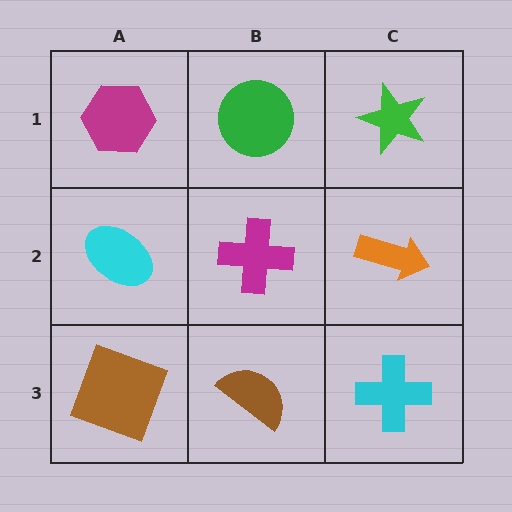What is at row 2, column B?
A magenta cross.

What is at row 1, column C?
A green star.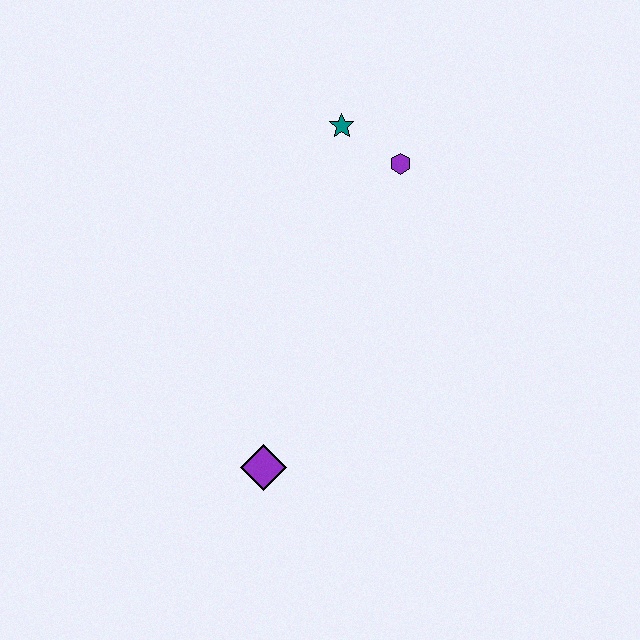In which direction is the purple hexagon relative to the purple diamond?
The purple hexagon is above the purple diamond.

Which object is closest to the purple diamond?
The purple hexagon is closest to the purple diamond.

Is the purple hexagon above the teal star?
No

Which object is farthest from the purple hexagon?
The purple diamond is farthest from the purple hexagon.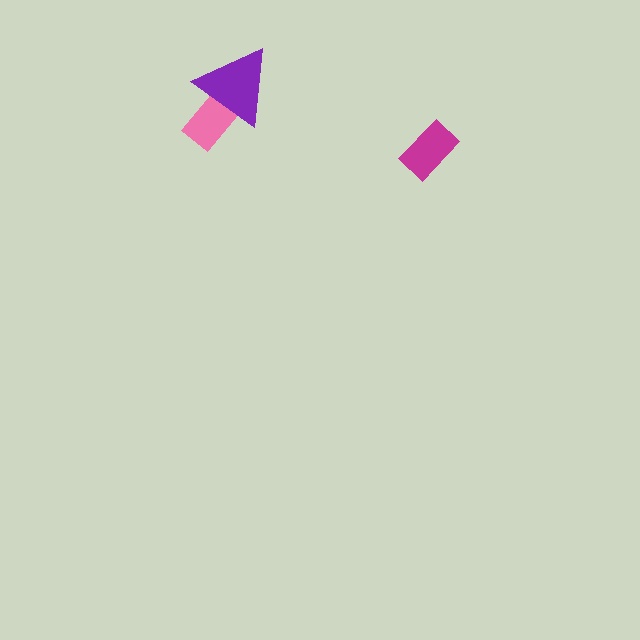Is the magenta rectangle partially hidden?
No, no other shape covers it.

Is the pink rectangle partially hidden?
Yes, it is partially covered by another shape.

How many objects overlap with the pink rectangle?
1 object overlaps with the pink rectangle.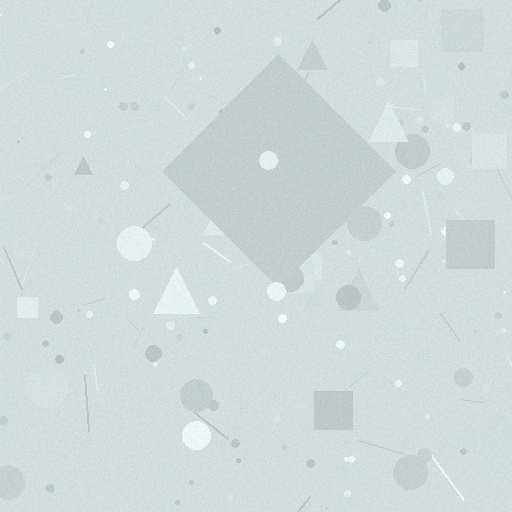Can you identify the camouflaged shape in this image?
The camouflaged shape is a diamond.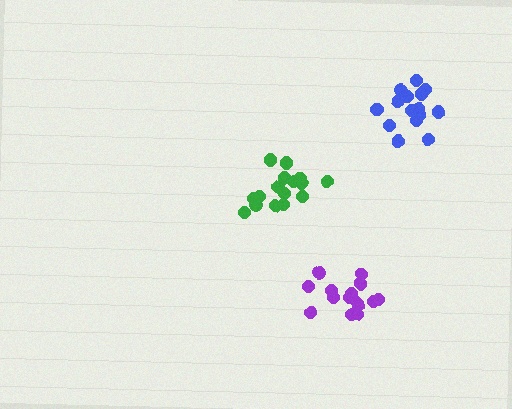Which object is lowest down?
The purple cluster is bottommost.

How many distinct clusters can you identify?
There are 3 distinct clusters.